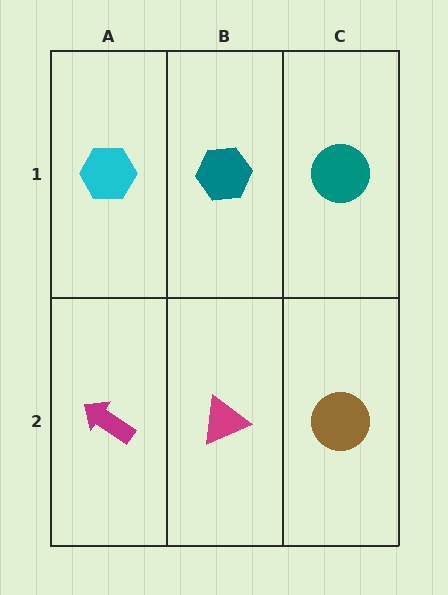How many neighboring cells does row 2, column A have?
2.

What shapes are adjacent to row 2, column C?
A teal circle (row 1, column C), a magenta triangle (row 2, column B).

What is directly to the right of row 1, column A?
A teal hexagon.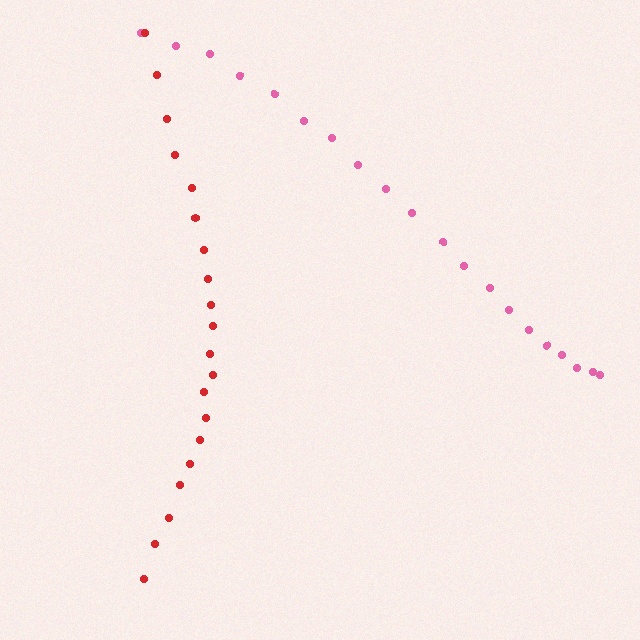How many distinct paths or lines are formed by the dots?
There are 2 distinct paths.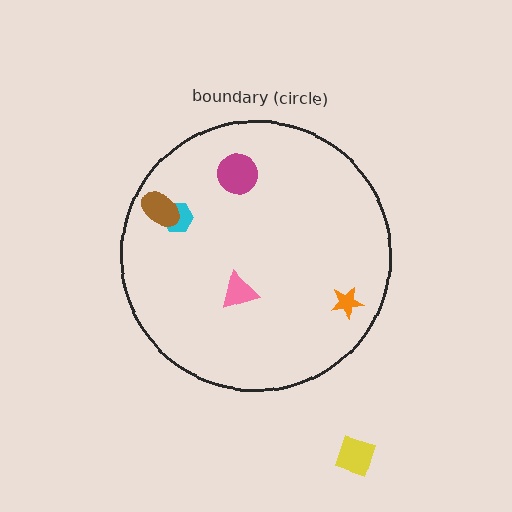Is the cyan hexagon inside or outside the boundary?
Inside.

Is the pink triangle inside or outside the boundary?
Inside.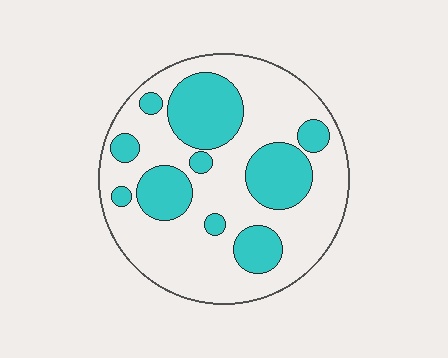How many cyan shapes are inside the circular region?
10.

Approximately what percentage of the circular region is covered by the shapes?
Approximately 30%.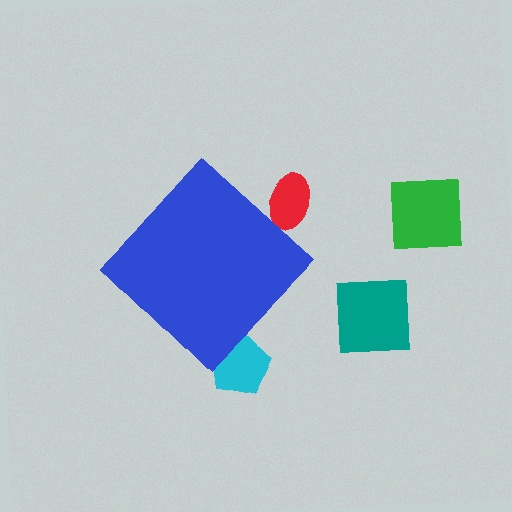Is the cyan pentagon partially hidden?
Yes, the cyan pentagon is partially hidden behind the blue diamond.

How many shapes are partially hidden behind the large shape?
2 shapes are partially hidden.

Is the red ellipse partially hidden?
Yes, the red ellipse is partially hidden behind the blue diamond.